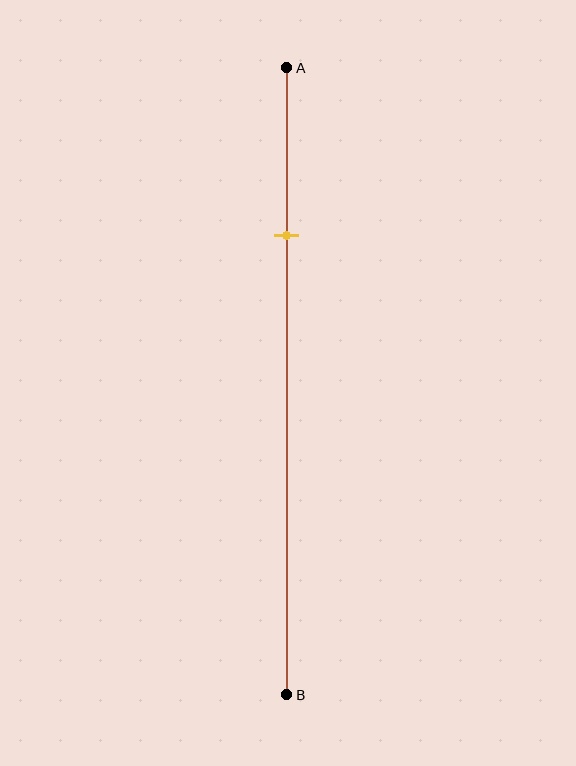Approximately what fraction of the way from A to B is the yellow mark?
The yellow mark is approximately 25% of the way from A to B.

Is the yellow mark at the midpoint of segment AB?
No, the mark is at about 25% from A, not at the 50% midpoint.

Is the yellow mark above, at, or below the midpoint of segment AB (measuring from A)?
The yellow mark is above the midpoint of segment AB.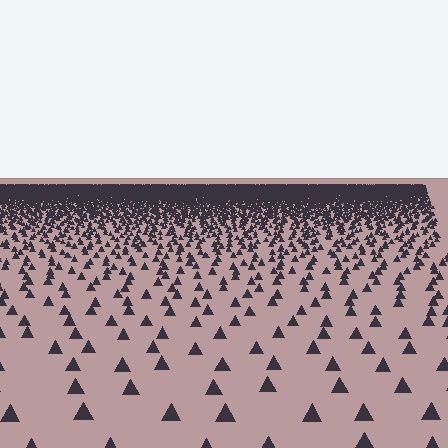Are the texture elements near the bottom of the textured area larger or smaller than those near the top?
Larger. Near the bottom, elements are closer to the viewer and appear at a bigger on-screen size.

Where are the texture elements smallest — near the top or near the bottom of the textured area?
Near the top.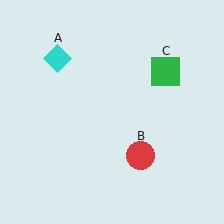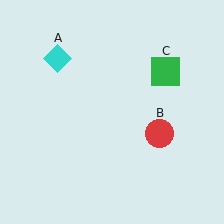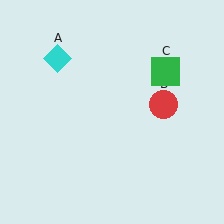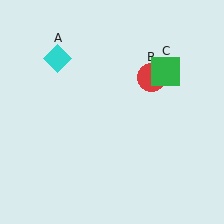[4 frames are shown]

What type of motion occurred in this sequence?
The red circle (object B) rotated counterclockwise around the center of the scene.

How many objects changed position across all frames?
1 object changed position: red circle (object B).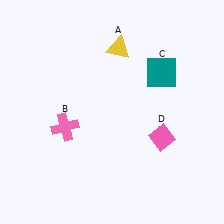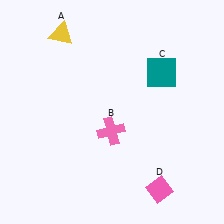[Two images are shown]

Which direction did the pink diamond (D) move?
The pink diamond (D) moved down.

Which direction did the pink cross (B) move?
The pink cross (B) moved right.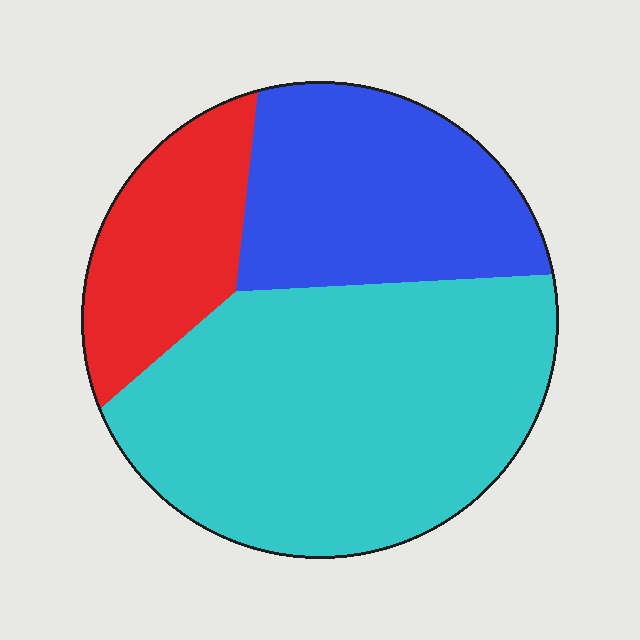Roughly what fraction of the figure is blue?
Blue covers around 30% of the figure.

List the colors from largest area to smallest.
From largest to smallest: cyan, blue, red.